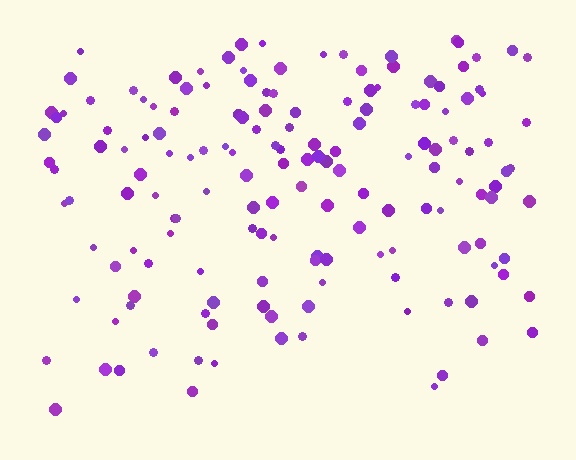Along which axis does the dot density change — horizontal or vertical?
Vertical.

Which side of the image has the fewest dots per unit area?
The bottom.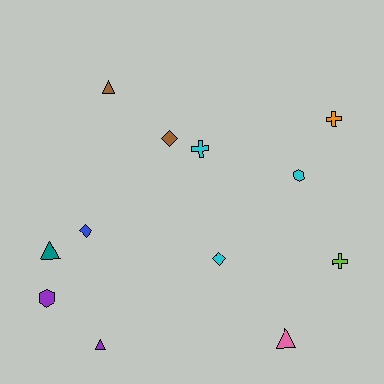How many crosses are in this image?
There are 3 crosses.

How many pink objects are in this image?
There is 1 pink object.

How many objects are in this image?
There are 12 objects.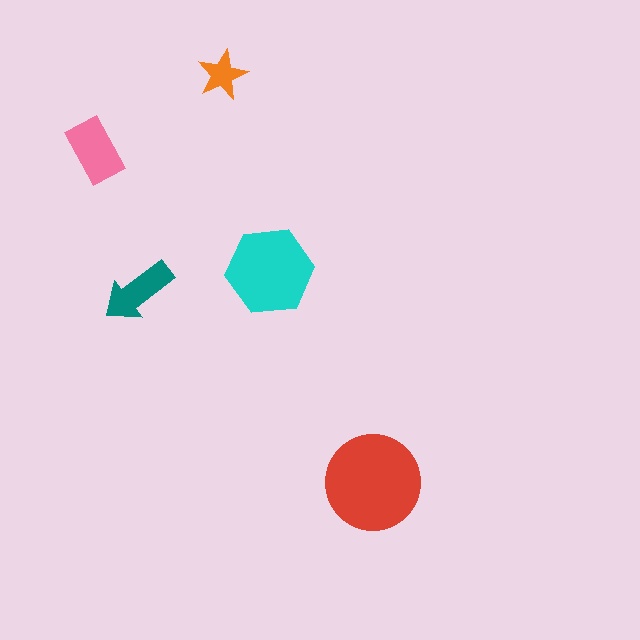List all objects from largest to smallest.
The red circle, the cyan hexagon, the pink rectangle, the teal arrow, the orange star.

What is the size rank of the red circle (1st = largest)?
1st.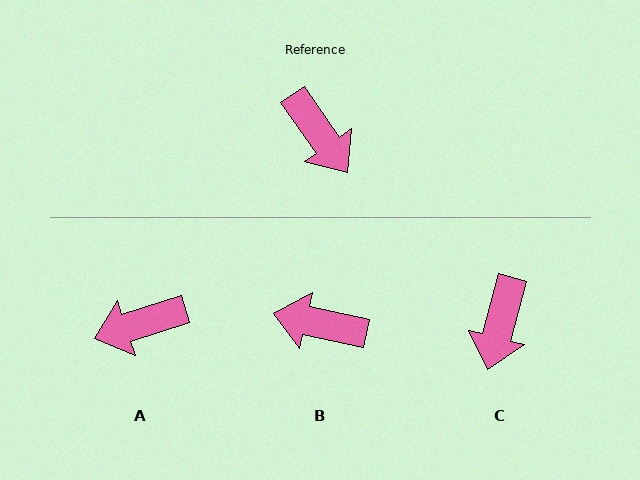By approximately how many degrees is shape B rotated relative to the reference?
Approximately 137 degrees clockwise.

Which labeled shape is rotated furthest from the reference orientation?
B, about 137 degrees away.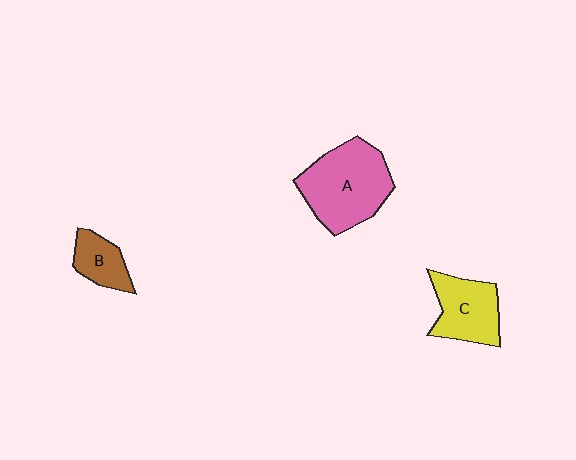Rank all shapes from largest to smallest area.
From largest to smallest: A (pink), C (yellow), B (brown).